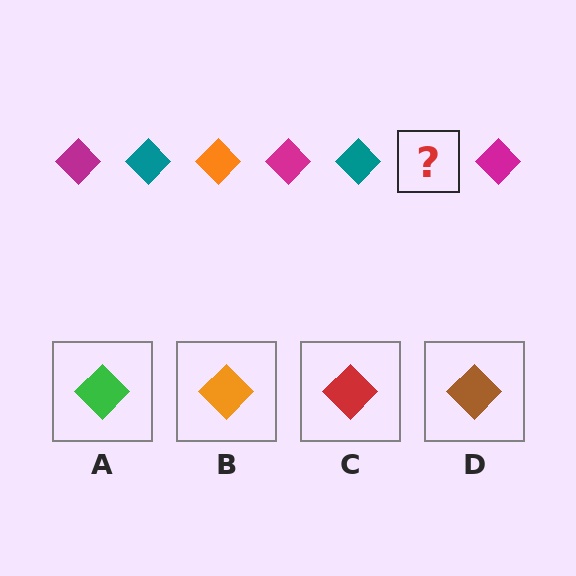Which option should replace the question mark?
Option B.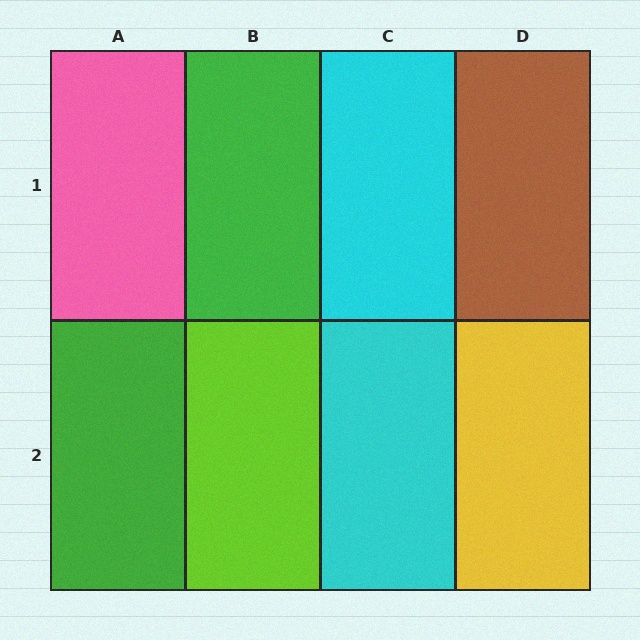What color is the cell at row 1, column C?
Cyan.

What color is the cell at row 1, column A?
Pink.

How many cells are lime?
1 cell is lime.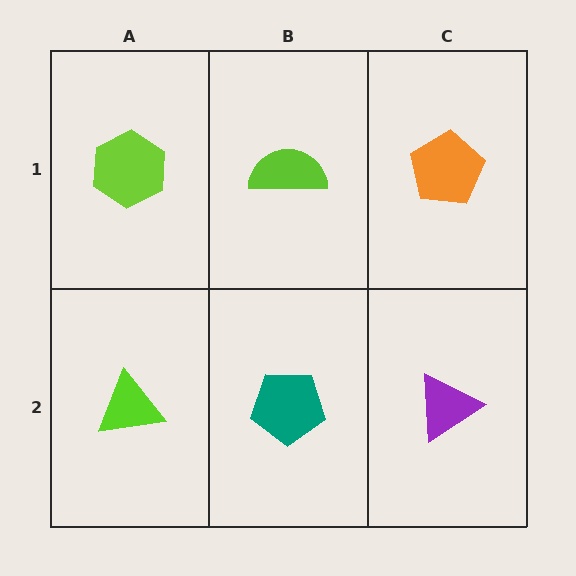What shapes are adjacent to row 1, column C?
A purple triangle (row 2, column C), a lime semicircle (row 1, column B).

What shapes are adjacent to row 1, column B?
A teal pentagon (row 2, column B), a lime hexagon (row 1, column A), an orange pentagon (row 1, column C).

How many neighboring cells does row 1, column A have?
2.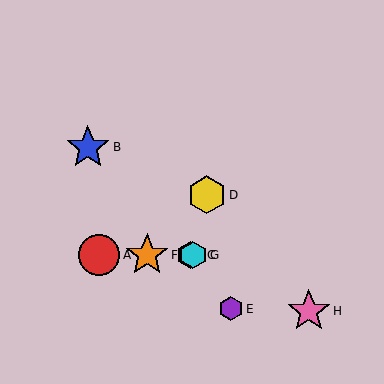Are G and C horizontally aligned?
Yes, both are at y≈255.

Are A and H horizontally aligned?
No, A is at y≈255 and H is at y≈311.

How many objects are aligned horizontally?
4 objects (A, C, F, G) are aligned horizontally.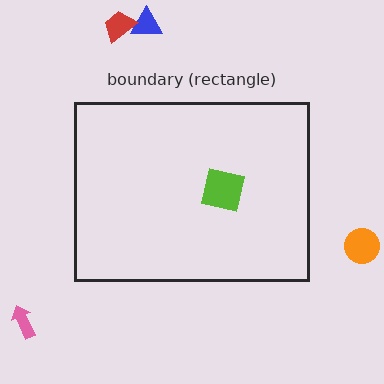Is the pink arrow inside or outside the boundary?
Outside.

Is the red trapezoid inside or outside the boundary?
Outside.